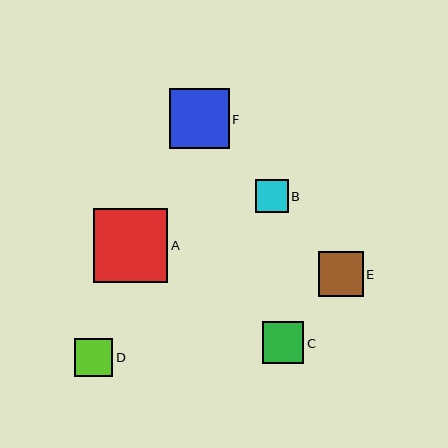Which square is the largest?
Square A is the largest with a size of approximately 74 pixels.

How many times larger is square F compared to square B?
Square F is approximately 1.8 times the size of square B.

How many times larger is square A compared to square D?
Square A is approximately 1.9 times the size of square D.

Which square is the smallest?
Square B is the smallest with a size of approximately 32 pixels.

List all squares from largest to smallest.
From largest to smallest: A, F, E, C, D, B.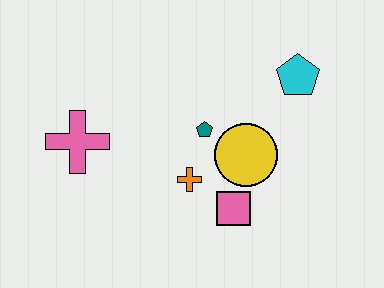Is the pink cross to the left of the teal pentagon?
Yes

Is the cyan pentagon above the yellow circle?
Yes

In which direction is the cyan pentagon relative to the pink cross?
The cyan pentagon is to the right of the pink cross.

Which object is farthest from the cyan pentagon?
The pink cross is farthest from the cyan pentagon.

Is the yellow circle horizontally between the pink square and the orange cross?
No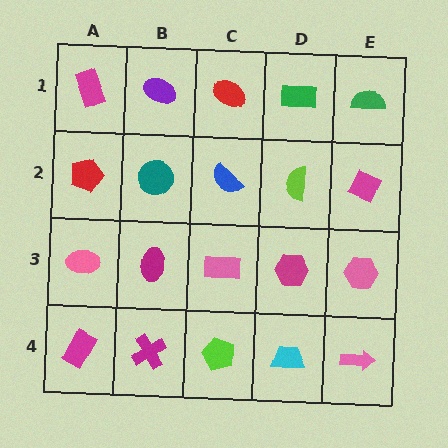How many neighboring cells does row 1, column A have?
2.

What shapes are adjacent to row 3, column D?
A lime semicircle (row 2, column D), a cyan trapezoid (row 4, column D), a pink rectangle (row 3, column C), a pink hexagon (row 3, column E).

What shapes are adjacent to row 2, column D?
A green rectangle (row 1, column D), a magenta hexagon (row 3, column D), a blue semicircle (row 2, column C), a magenta diamond (row 2, column E).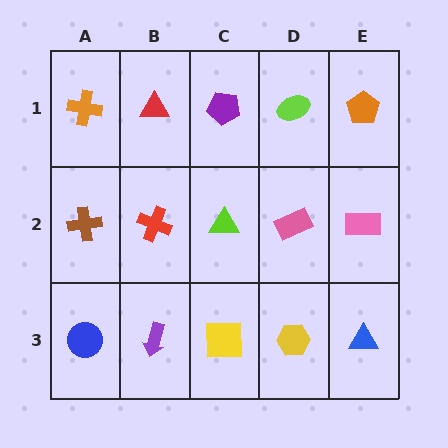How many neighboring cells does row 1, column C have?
3.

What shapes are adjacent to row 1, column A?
A brown cross (row 2, column A), a red triangle (row 1, column B).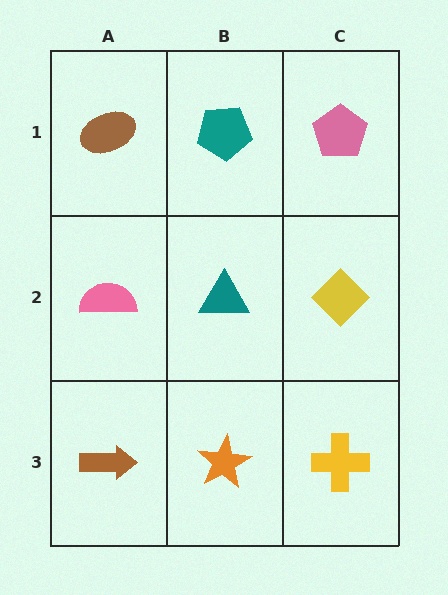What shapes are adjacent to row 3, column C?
A yellow diamond (row 2, column C), an orange star (row 3, column B).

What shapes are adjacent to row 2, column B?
A teal pentagon (row 1, column B), an orange star (row 3, column B), a pink semicircle (row 2, column A), a yellow diamond (row 2, column C).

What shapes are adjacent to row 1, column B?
A teal triangle (row 2, column B), a brown ellipse (row 1, column A), a pink pentagon (row 1, column C).